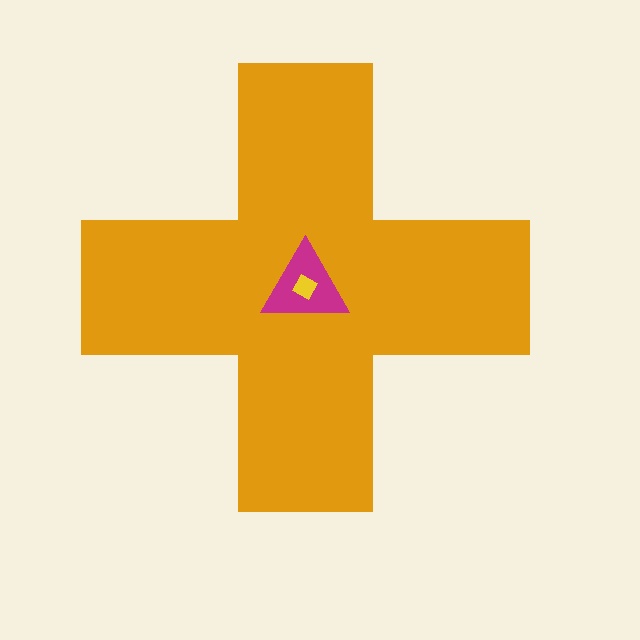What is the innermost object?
The yellow diamond.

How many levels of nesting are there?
3.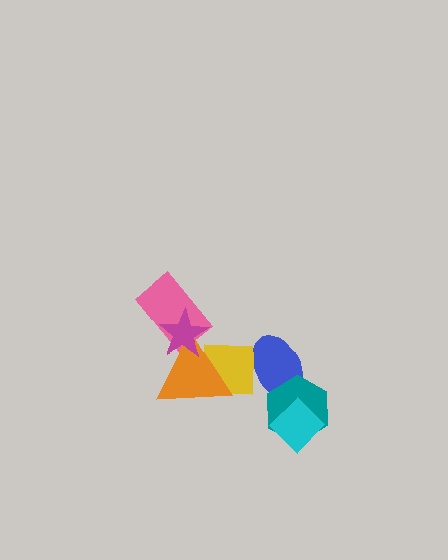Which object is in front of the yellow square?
The orange triangle is in front of the yellow square.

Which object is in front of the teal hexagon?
The cyan diamond is in front of the teal hexagon.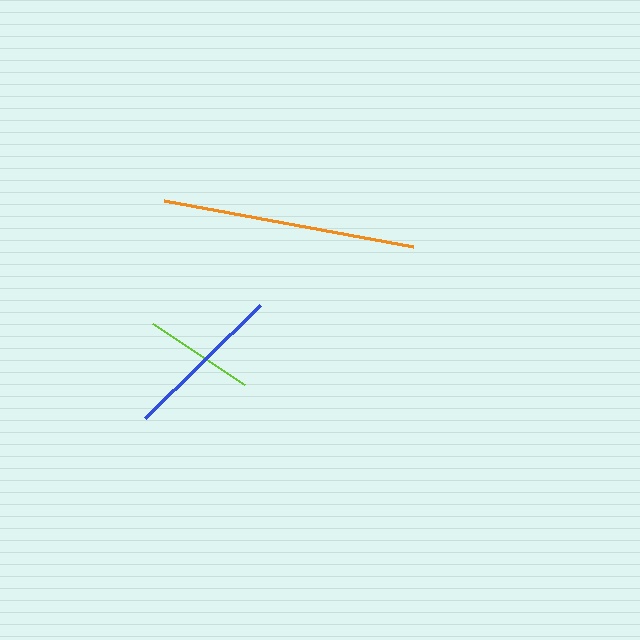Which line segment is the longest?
The orange line is the longest at approximately 253 pixels.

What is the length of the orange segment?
The orange segment is approximately 253 pixels long.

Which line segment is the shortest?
The lime line is the shortest at approximately 111 pixels.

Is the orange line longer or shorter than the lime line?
The orange line is longer than the lime line.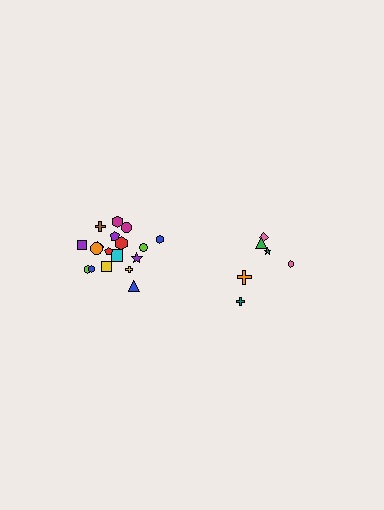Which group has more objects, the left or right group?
The left group.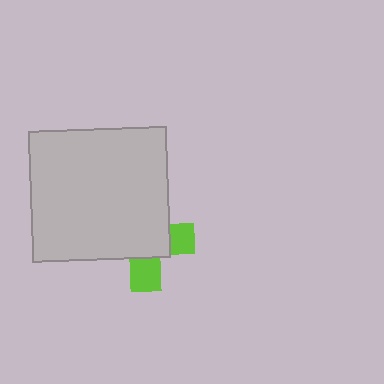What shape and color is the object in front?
The object in front is a light gray rectangle.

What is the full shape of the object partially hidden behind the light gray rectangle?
The partially hidden object is a lime cross.